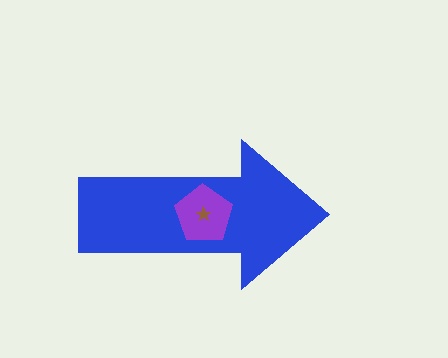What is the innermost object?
The brown star.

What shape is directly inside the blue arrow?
The purple pentagon.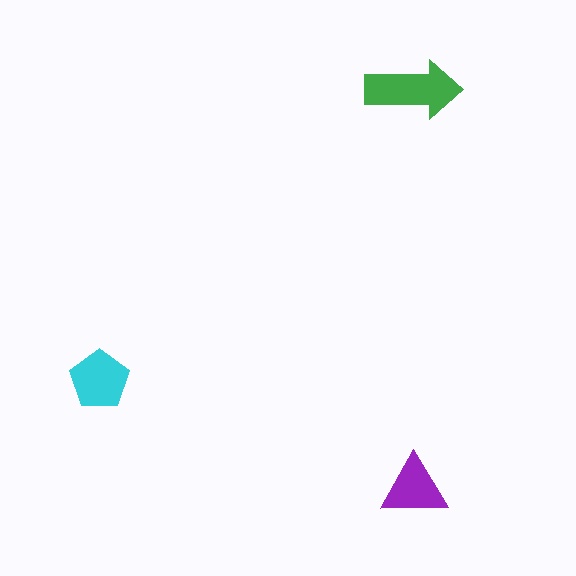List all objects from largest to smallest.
The green arrow, the cyan pentagon, the purple triangle.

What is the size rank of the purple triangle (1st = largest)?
3rd.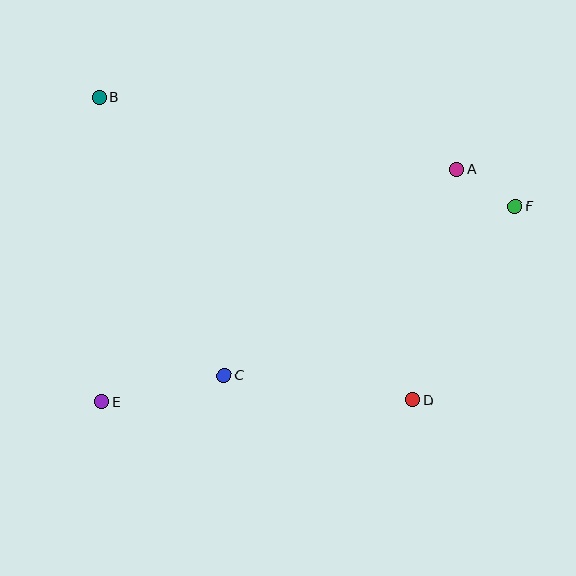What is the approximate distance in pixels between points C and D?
The distance between C and D is approximately 191 pixels.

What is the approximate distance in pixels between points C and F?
The distance between C and F is approximately 337 pixels.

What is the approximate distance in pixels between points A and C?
The distance between A and C is approximately 311 pixels.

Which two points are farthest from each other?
Points E and F are farthest from each other.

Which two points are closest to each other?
Points A and F are closest to each other.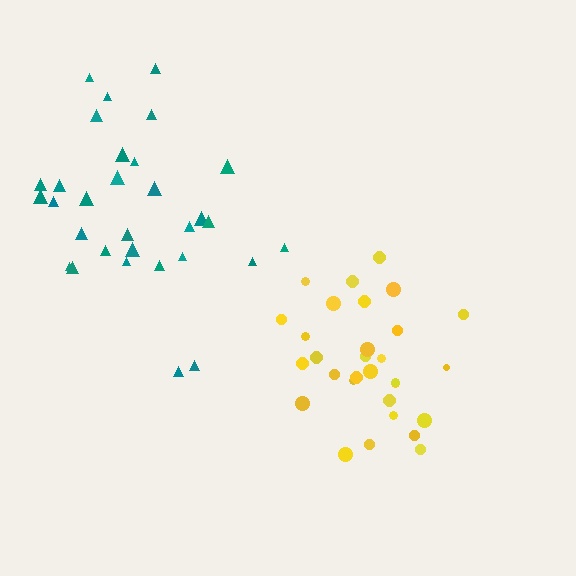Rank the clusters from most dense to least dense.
yellow, teal.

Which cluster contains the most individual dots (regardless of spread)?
Teal (31).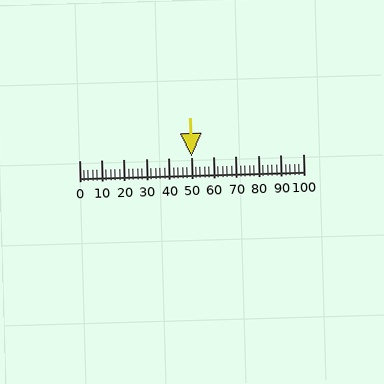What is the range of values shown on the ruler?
The ruler shows values from 0 to 100.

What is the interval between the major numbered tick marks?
The major tick marks are spaced 10 units apart.